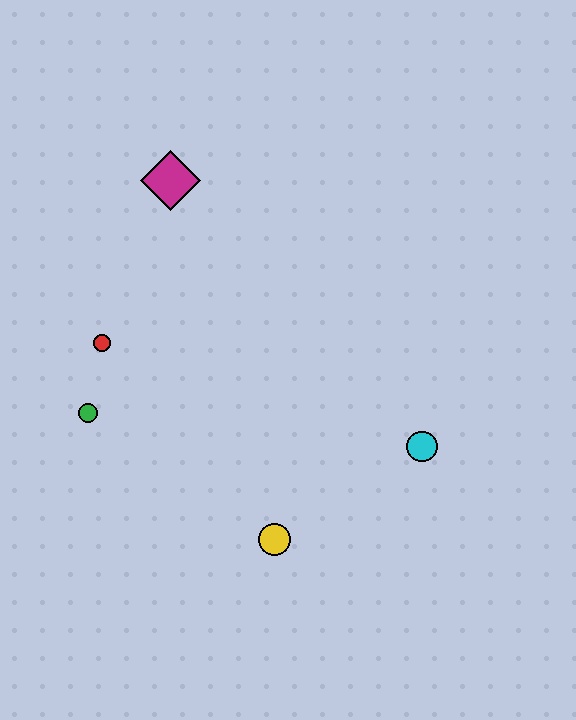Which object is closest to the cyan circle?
The yellow circle is closest to the cyan circle.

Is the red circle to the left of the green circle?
No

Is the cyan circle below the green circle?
Yes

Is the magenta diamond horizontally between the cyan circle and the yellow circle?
No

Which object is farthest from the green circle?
The cyan circle is farthest from the green circle.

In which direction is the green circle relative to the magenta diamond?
The green circle is below the magenta diamond.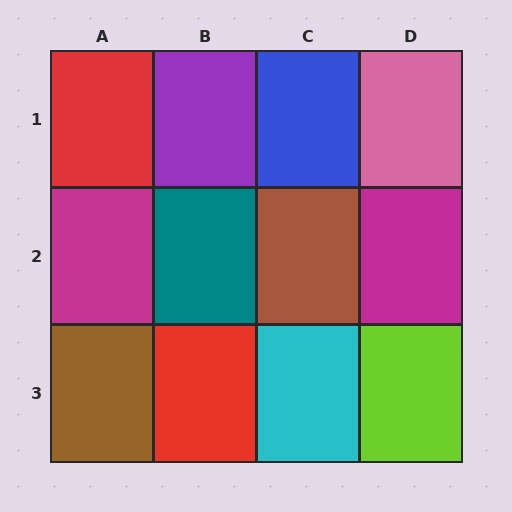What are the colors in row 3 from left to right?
Brown, red, cyan, lime.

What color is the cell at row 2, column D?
Magenta.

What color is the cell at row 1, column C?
Blue.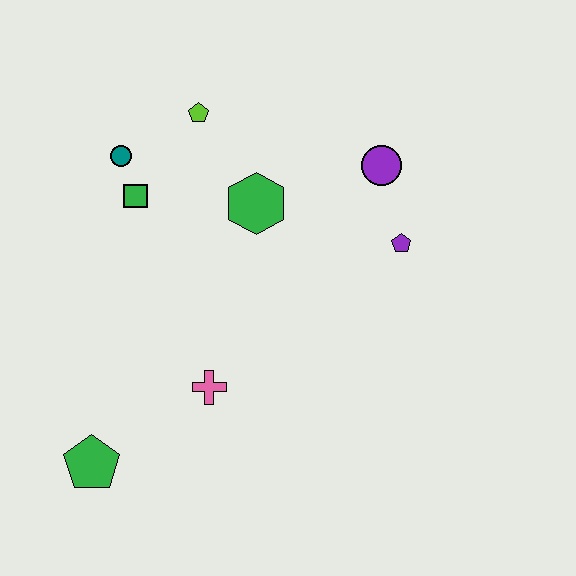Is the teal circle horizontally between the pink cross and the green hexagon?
No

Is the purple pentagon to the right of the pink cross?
Yes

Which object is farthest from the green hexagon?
The green pentagon is farthest from the green hexagon.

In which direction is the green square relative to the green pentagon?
The green square is above the green pentagon.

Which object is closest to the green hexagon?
The lime pentagon is closest to the green hexagon.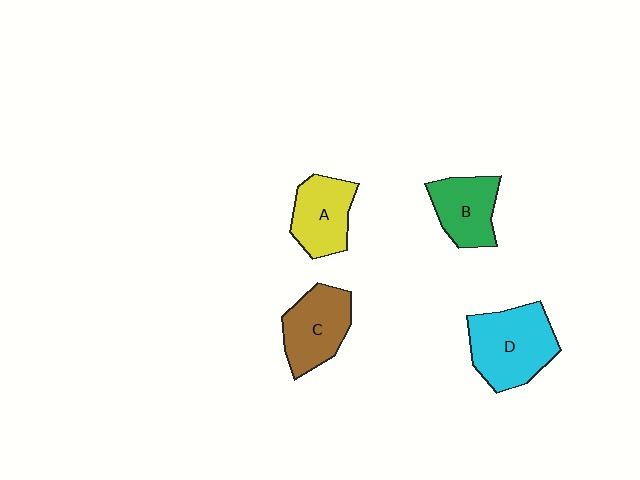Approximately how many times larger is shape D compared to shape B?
Approximately 1.5 times.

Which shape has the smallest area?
Shape B (green).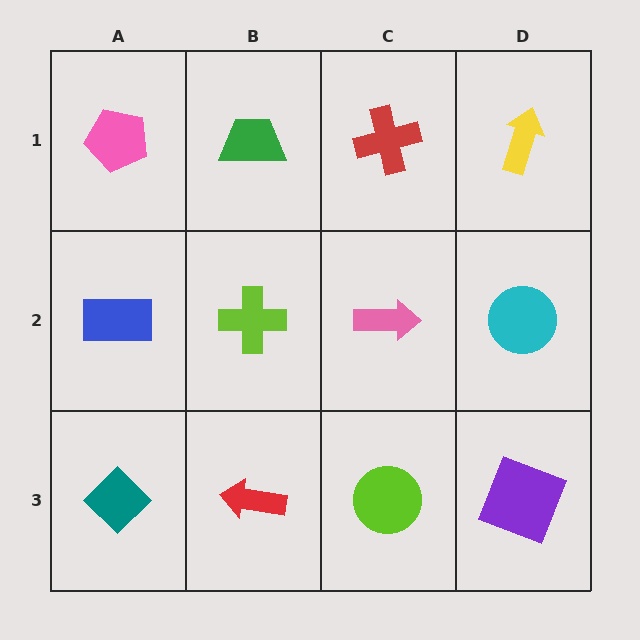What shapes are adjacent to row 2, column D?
A yellow arrow (row 1, column D), a purple square (row 3, column D), a pink arrow (row 2, column C).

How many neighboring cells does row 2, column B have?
4.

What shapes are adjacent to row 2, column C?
A red cross (row 1, column C), a lime circle (row 3, column C), a lime cross (row 2, column B), a cyan circle (row 2, column D).